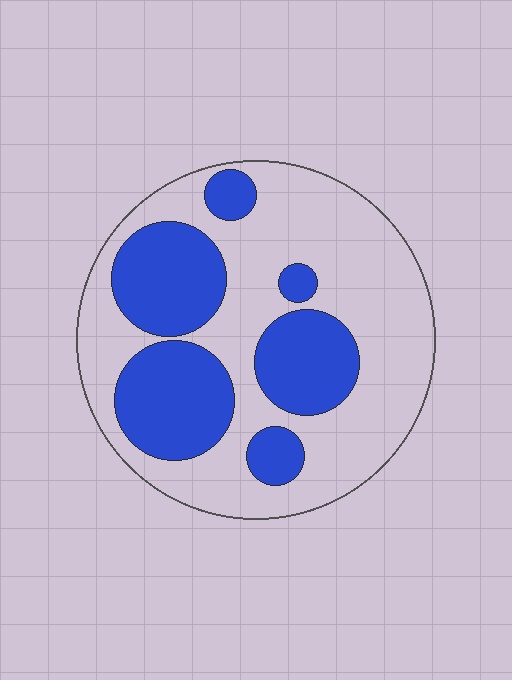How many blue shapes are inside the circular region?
6.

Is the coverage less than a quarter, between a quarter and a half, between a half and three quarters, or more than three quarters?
Between a quarter and a half.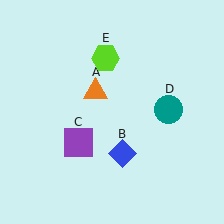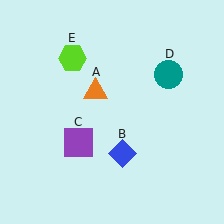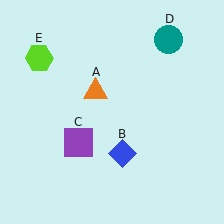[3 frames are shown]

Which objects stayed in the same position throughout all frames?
Orange triangle (object A) and blue diamond (object B) and purple square (object C) remained stationary.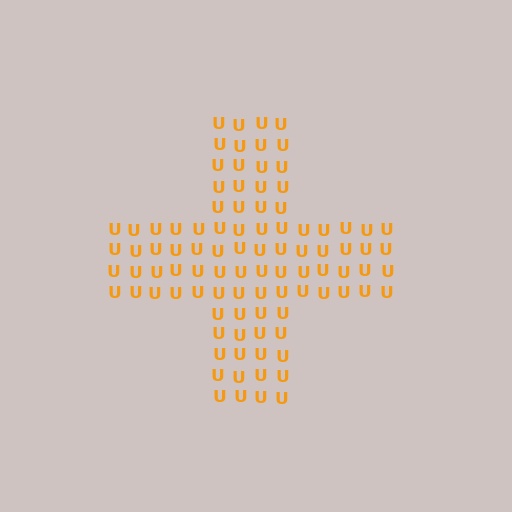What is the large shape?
The large shape is a cross.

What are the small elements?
The small elements are letter U's.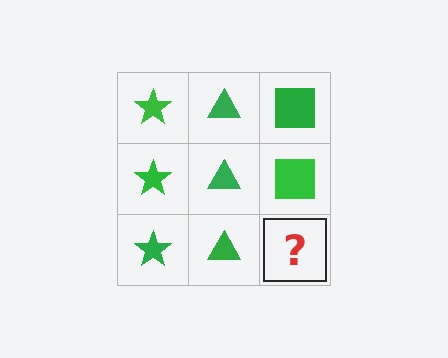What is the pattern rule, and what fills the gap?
The rule is that each column has a consistent shape. The gap should be filled with a green square.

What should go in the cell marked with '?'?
The missing cell should contain a green square.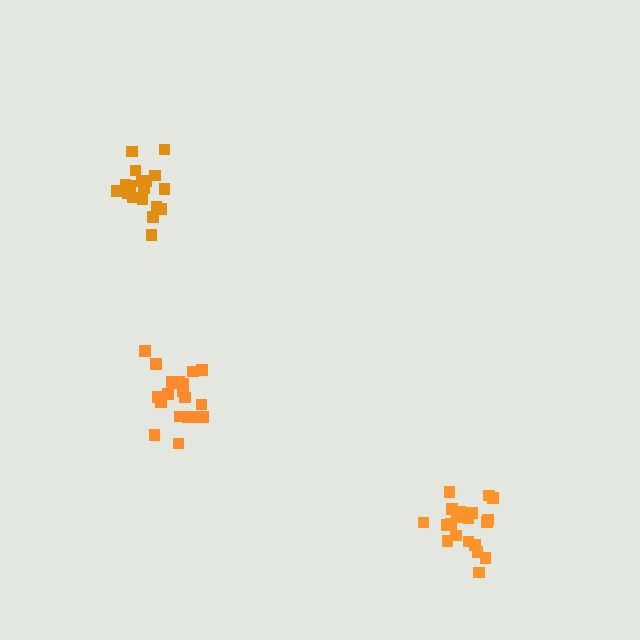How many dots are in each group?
Group 1: 20 dots, Group 2: 20 dots, Group 3: 18 dots (58 total).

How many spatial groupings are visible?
There are 3 spatial groupings.